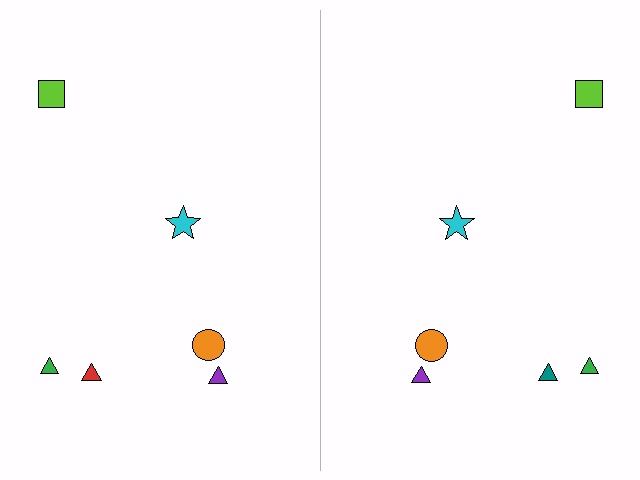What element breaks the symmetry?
The teal triangle on the right side breaks the symmetry — its mirror counterpart is red.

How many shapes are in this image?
There are 12 shapes in this image.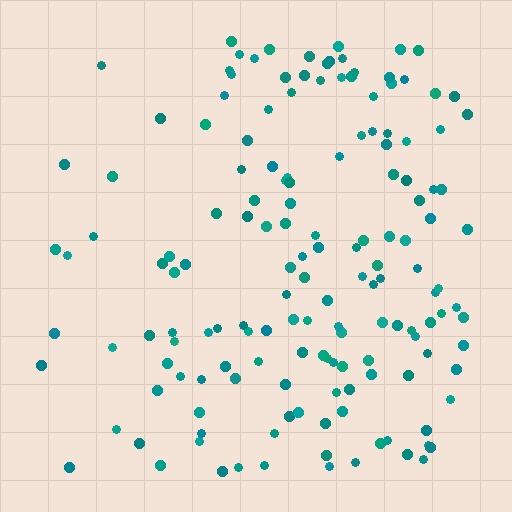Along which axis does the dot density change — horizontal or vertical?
Horizontal.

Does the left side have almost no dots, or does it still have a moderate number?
Still a moderate number, just noticeably fewer than the right.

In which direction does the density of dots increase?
From left to right, with the right side densest.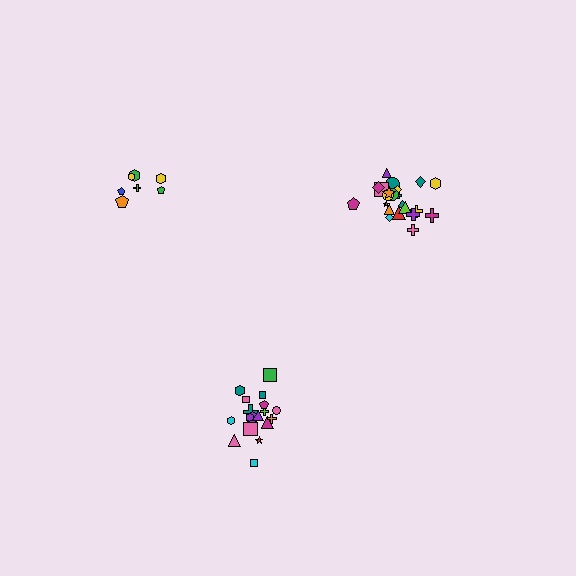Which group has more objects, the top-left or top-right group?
The top-right group.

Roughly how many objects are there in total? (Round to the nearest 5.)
Roughly 45 objects in total.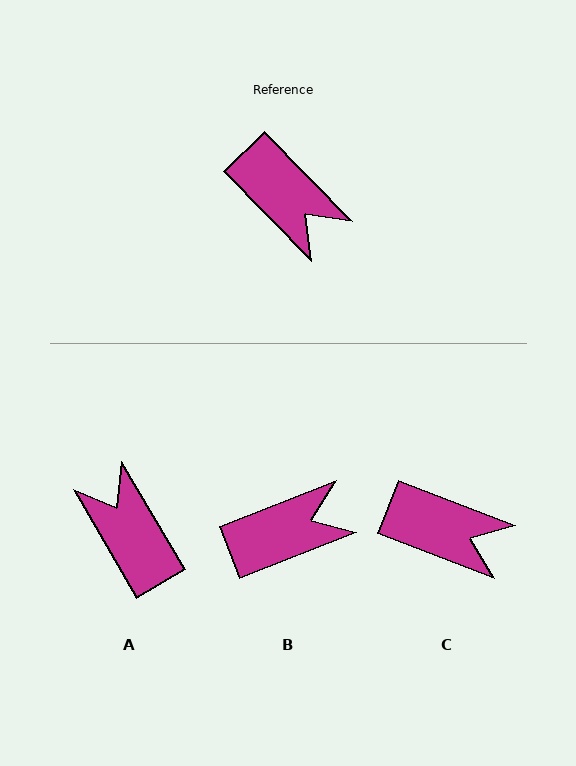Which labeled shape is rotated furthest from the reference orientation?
A, about 166 degrees away.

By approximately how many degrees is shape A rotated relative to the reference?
Approximately 166 degrees counter-clockwise.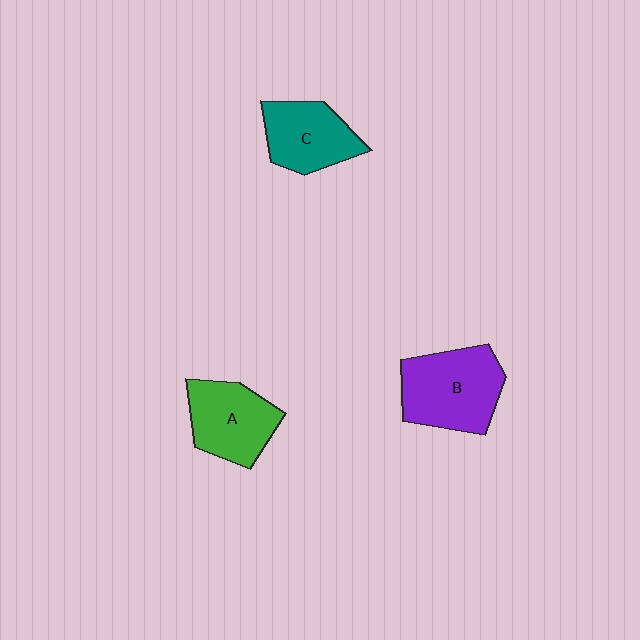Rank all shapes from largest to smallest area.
From largest to smallest: B (purple), A (green), C (teal).